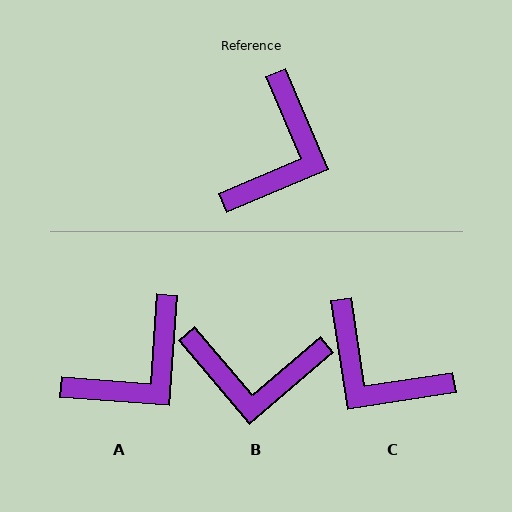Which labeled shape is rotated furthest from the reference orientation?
C, about 104 degrees away.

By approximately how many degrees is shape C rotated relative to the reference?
Approximately 104 degrees clockwise.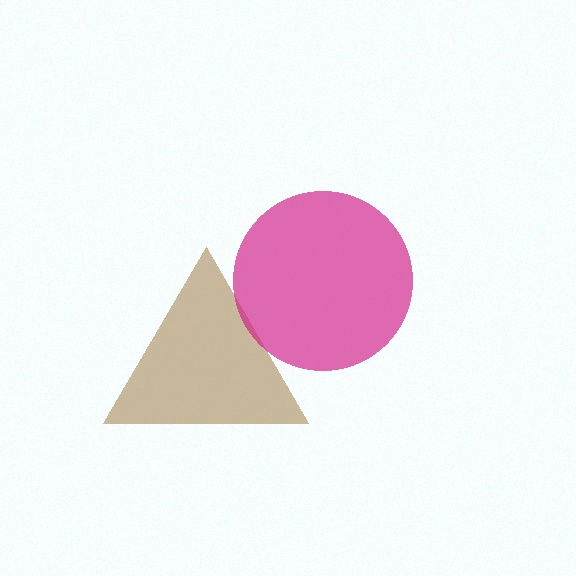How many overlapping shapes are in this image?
There are 2 overlapping shapes in the image.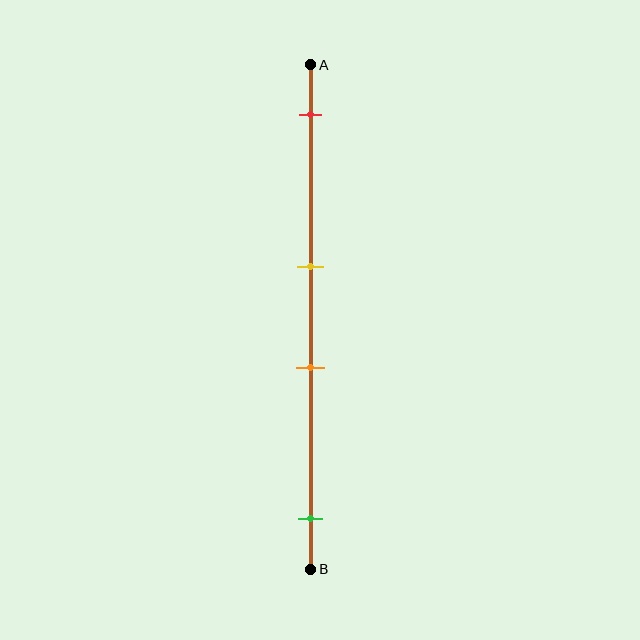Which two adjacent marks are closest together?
The yellow and orange marks are the closest adjacent pair.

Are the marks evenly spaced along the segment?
No, the marks are not evenly spaced.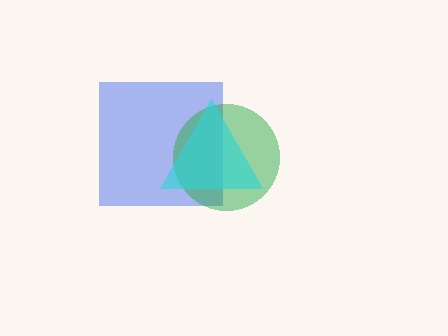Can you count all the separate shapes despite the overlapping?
Yes, there are 3 separate shapes.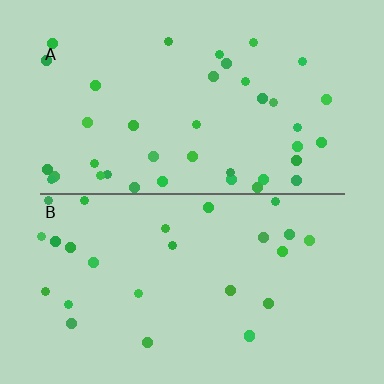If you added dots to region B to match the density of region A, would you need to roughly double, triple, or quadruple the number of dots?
Approximately double.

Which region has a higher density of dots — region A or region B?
A (the top).